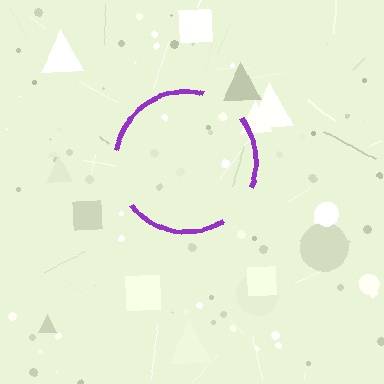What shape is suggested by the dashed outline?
The dashed outline suggests a circle.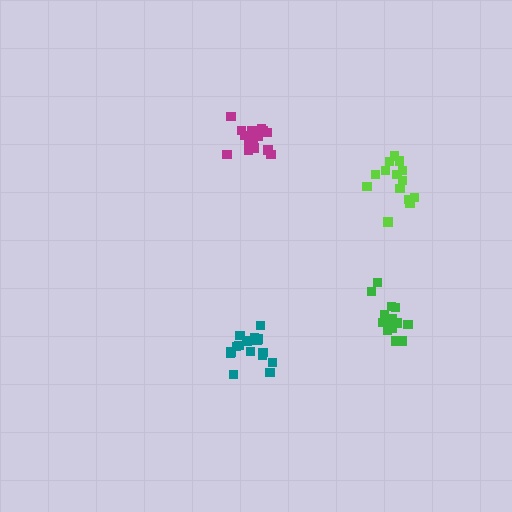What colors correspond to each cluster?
The clusters are colored: teal, lime, green, magenta.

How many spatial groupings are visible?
There are 4 spatial groupings.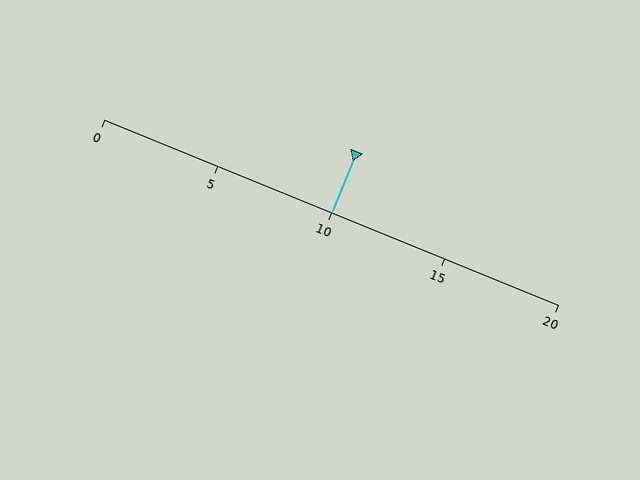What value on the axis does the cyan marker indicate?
The marker indicates approximately 10.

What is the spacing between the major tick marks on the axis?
The major ticks are spaced 5 apart.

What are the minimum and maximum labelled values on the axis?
The axis runs from 0 to 20.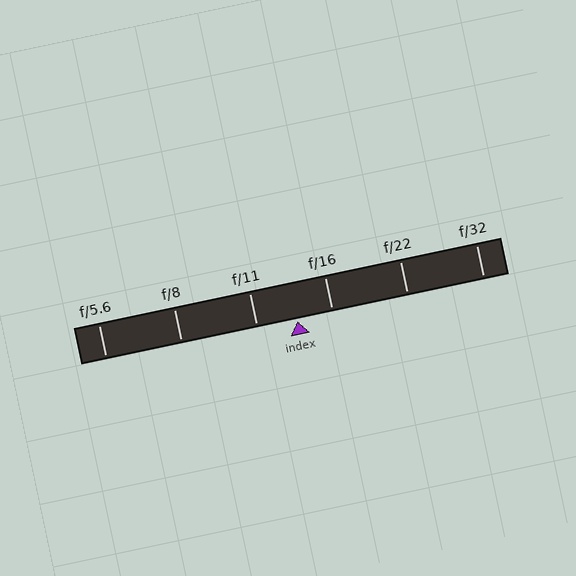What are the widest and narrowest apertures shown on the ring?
The widest aperture shown is f/5.6 and the narrowest is f/32.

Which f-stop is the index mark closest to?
The index mark is closest to f/16.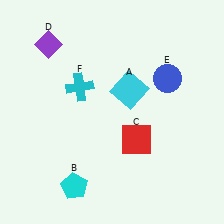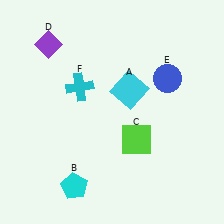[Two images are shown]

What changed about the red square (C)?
In Image 1, C is red. In Image 2, it changed to lime.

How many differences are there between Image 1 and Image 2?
There is 1 difference between the two images.